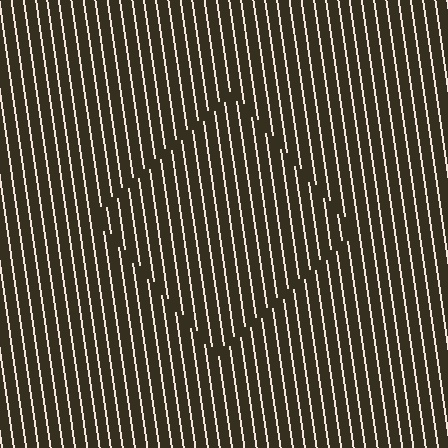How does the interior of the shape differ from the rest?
The interior of the shape contains the same grating, shifted by half a period — the contour is defined by the phase discontinuity where line-ends from the inner and outer gratings abut.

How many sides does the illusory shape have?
4 sides — the line-ends trace a square.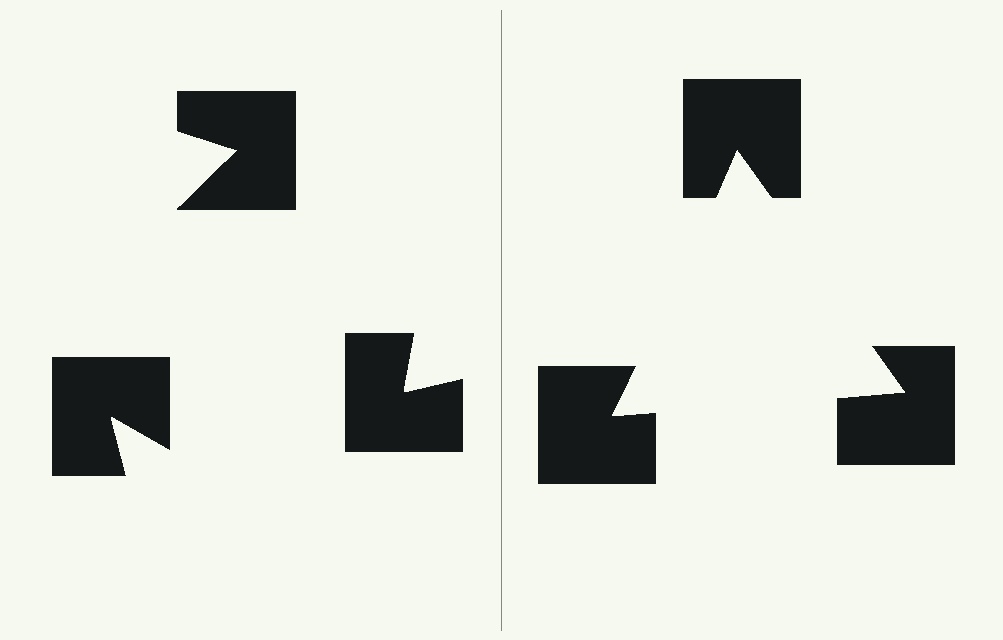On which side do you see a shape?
An illusory triangle appears on the right side. On the left side the wedge cuts are rotated, so no coherent shape forms.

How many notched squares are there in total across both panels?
6 — 3 on each side.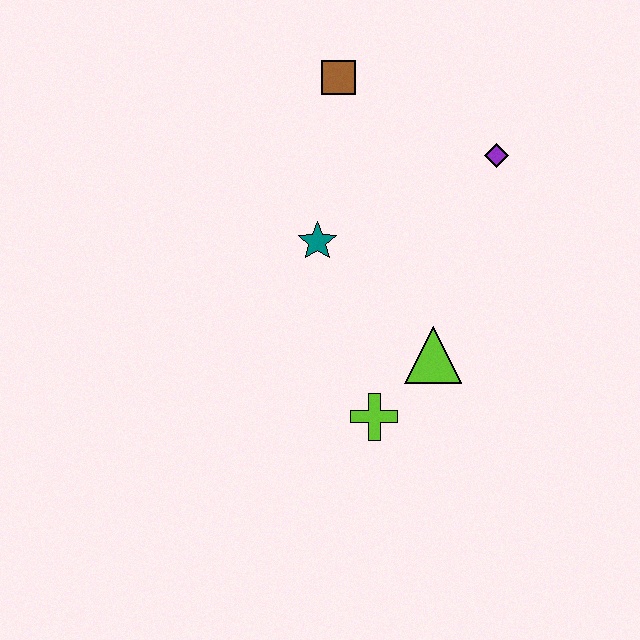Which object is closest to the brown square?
The teal star is closest to the brown square.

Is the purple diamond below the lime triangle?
No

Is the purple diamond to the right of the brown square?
Yes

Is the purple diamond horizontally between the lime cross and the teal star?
No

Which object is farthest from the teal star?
The purple diamond is farthest from the teal star.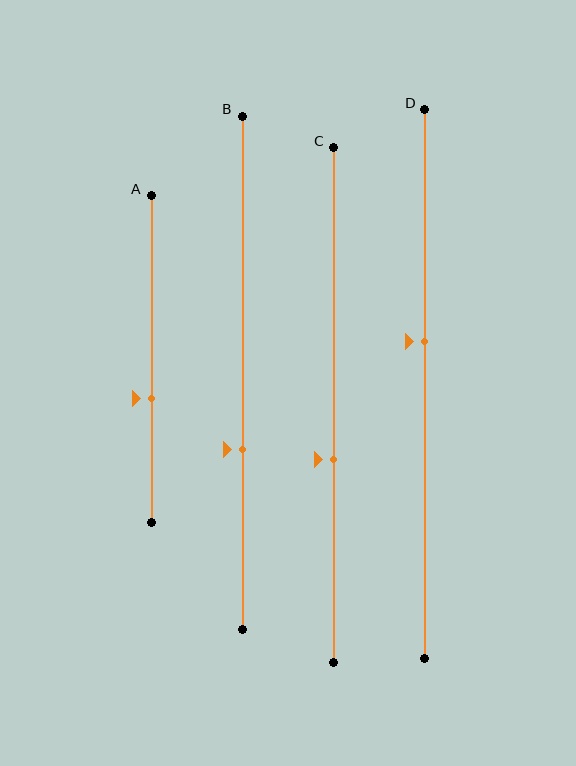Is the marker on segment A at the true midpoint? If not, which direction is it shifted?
No, the marker on segment A is shifted downward by about 12% of the segment length.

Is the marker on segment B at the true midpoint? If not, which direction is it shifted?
No, the marker on segment B is shifted downward by about 15% of the segment length.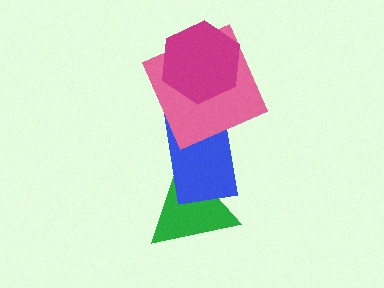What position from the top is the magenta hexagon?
The magenta hexagon is 1st from the top.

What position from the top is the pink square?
The pink square is 2nd from the top.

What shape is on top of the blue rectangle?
The pink square is on top of the blue rectangle.